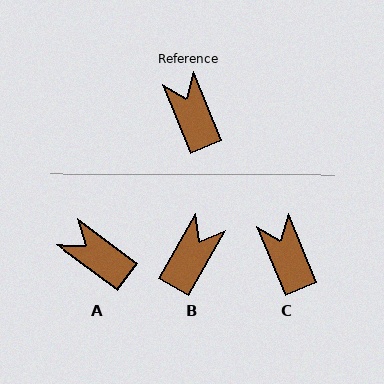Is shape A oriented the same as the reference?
No, it is off by about 31 degrees.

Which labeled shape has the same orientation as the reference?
C.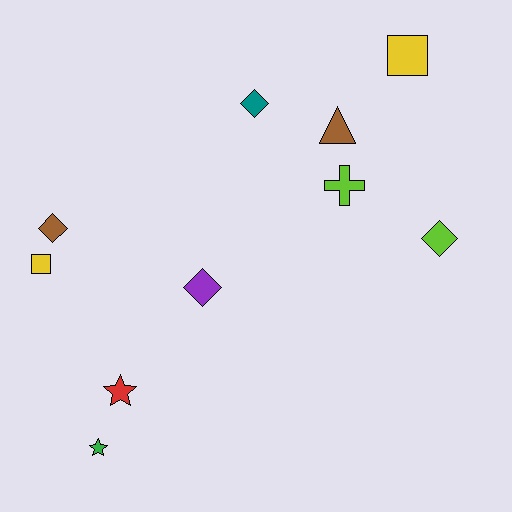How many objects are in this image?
There are 10 objects.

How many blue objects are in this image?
There are no blue objects.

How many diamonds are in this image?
There are 4 diamonds.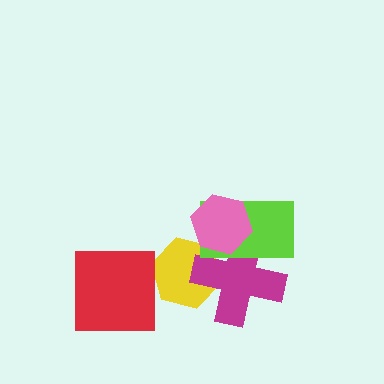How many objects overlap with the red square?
0 objects overlap with the red square.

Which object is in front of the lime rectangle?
The pink hexagon is in front of the lime rectangle.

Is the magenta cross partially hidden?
Yes, it is partially covered by another shape.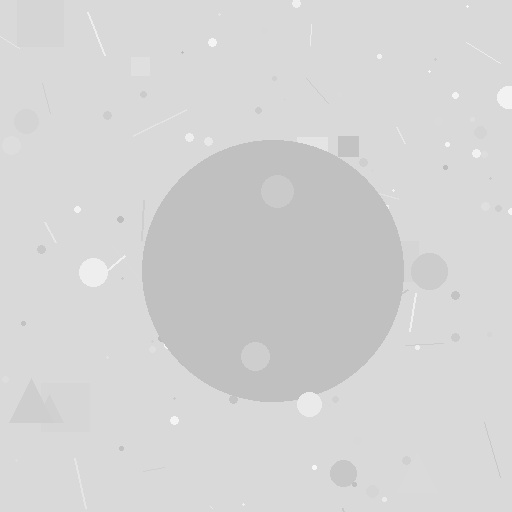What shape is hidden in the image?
A circle is hidden in the image.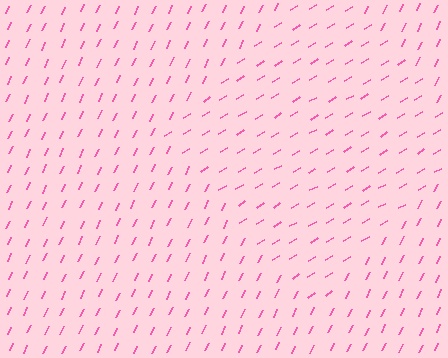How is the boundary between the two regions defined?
The boundary is defined purely by a change in line orientation (approximately 33 degrees difference). All lines are the same color and thickness.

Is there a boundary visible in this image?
Yes, there is a texture boundary formed by a change in line orientation.